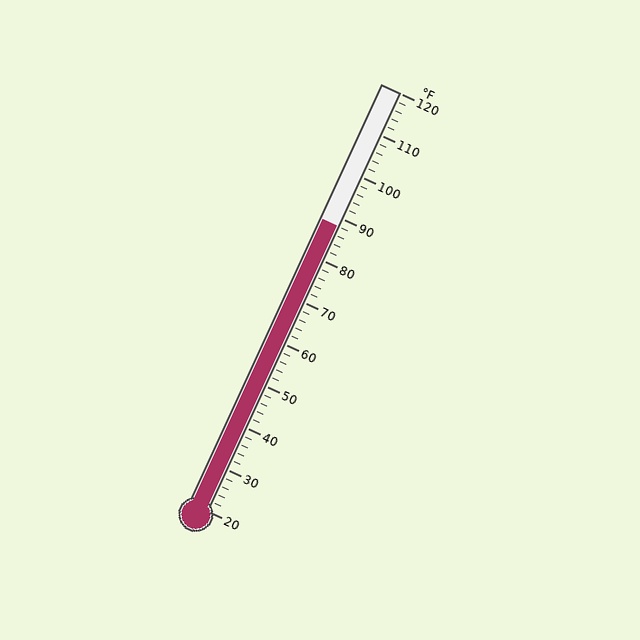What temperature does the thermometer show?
The thermometer shows approximately 88°F.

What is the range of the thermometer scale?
The thermometer scale ranges from 20°F to 120°F.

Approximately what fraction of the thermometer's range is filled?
The thermometer is filled to approximately 70% of its range.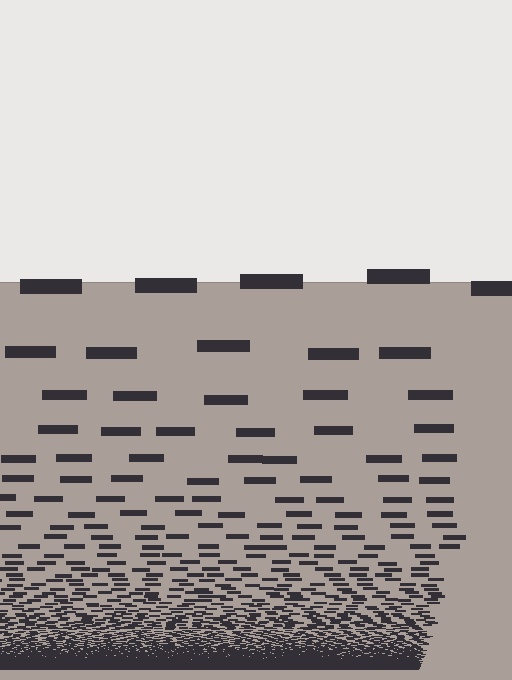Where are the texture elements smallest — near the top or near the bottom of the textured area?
Near the bottom.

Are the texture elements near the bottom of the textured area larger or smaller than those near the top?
Smaller. The gradient is inverted — elements near the bottom are smaller and denser.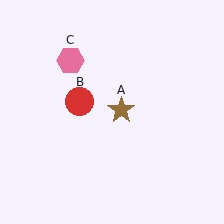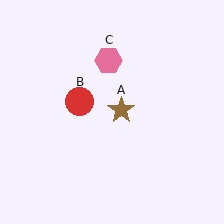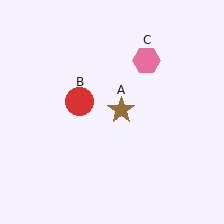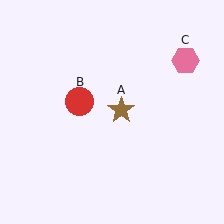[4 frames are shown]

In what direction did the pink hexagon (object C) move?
The pink hexagon (object C) moved right.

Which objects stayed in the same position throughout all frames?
Brown star (object A) and red circle (object B) remained stationary.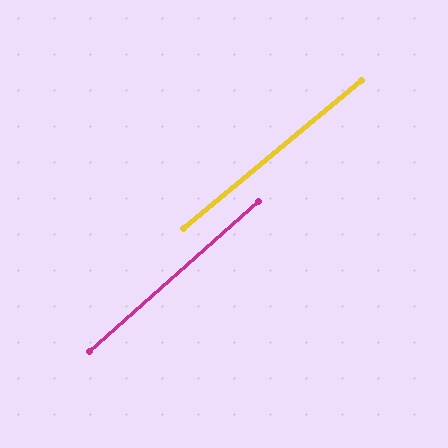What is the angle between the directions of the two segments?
Approximately 2 degrees.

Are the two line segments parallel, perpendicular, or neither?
Parallel — their directions differ by only 1.7°.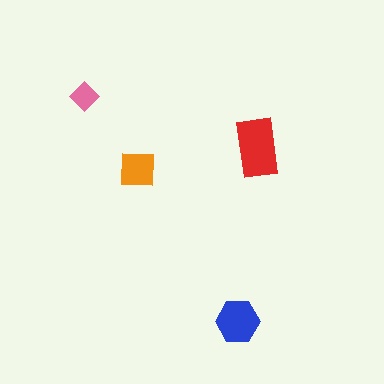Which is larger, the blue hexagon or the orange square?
The blue hexagon.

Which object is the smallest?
The pink diamond.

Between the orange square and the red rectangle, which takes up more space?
The red rectangle.